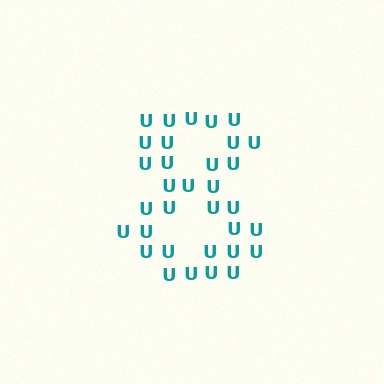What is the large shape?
The large shape is the digit 8.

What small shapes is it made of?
It is made of small letter U's.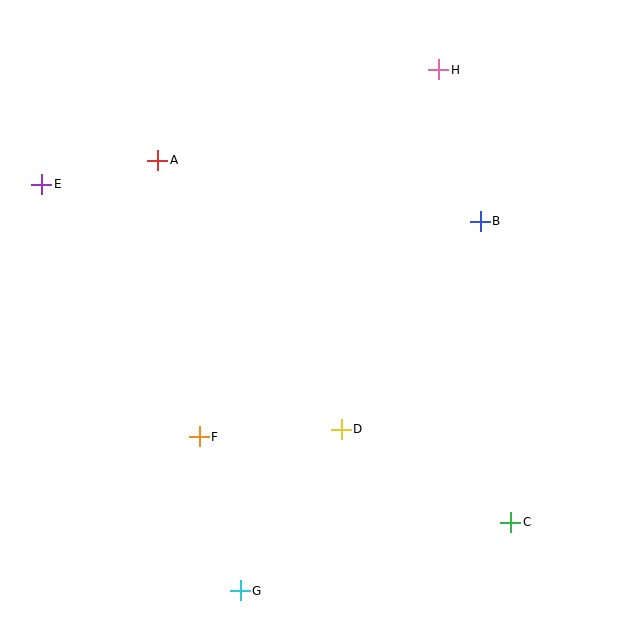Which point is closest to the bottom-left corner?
Point G is closest to the bottom-left corner.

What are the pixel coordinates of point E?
Point E is at (42, 184).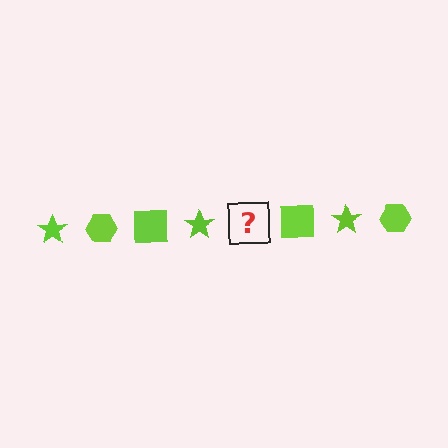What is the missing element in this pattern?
The missing element is a lime hexagon.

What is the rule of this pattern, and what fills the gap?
The rule is that the pattern cycles through star, hexagon, square shapes in lime. The gap should be filled with a lime hexagon.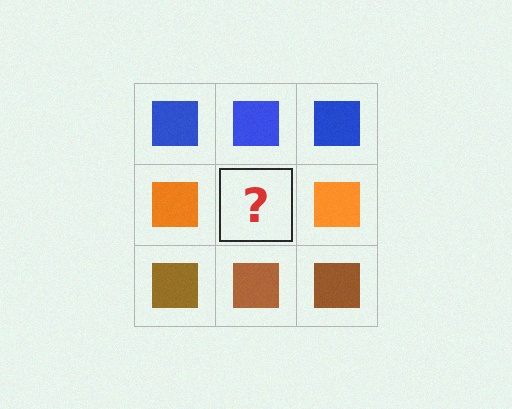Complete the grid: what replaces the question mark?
The question mark should be replaced with an orange square.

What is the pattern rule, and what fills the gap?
The rule is that each row has a consistent color. The gap should be filled with an orange square.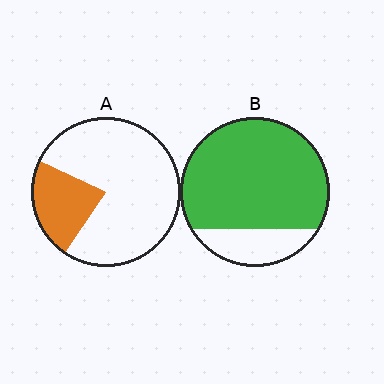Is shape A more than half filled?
No.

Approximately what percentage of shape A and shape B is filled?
A is approximately 25% and B is approximately 80%.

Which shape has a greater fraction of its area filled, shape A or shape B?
Shape B.